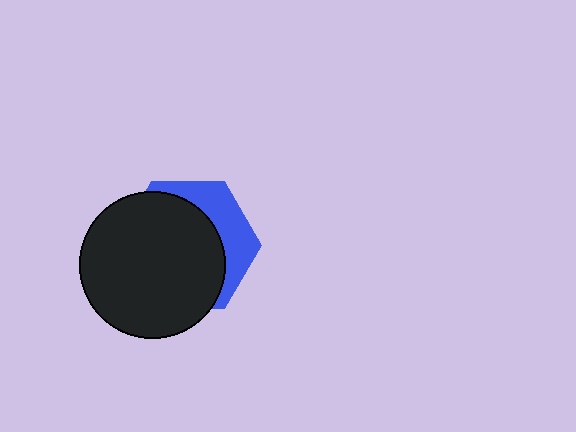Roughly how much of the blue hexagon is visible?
A small part of it is visible (roughly 31%).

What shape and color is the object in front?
The object in front is a black circle.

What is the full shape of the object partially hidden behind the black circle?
The partially hidden object is a blue hexagon.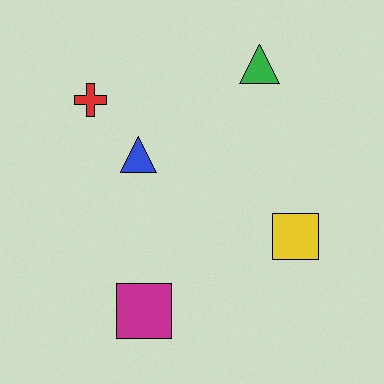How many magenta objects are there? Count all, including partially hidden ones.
There is 1 magenta object.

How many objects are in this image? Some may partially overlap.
There are 5 objects.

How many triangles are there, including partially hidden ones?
There are 2 triangles.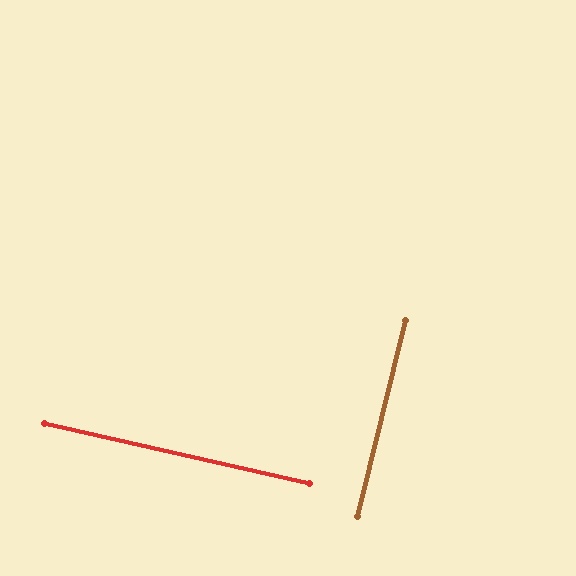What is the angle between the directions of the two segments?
Approximately 89 degrees.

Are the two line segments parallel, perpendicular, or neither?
Perpendicular — they meet at approximately 89°.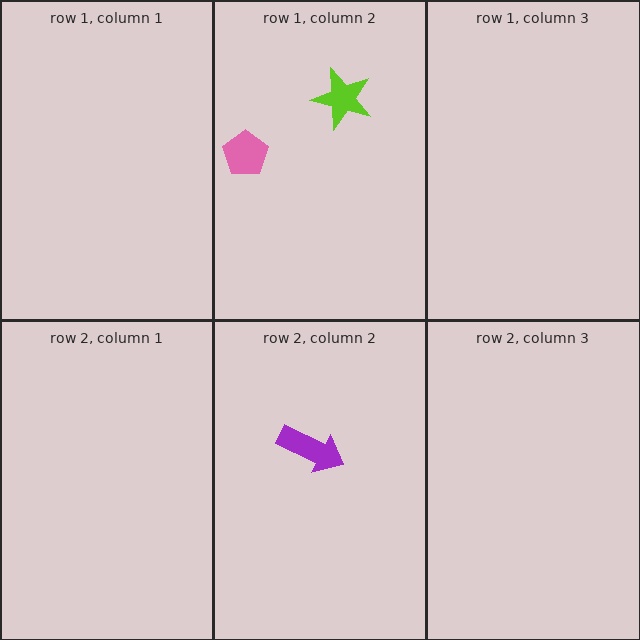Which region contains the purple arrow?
The row 2, column 2 region.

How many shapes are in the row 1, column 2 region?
2.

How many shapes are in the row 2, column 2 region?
1.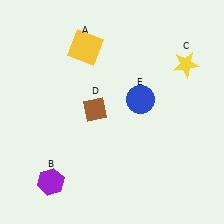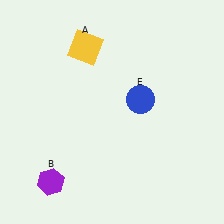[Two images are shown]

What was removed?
The brown diamond (D), the yellow star (C) were removed in Image 2.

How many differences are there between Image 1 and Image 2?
There are 2 differences between the two images.